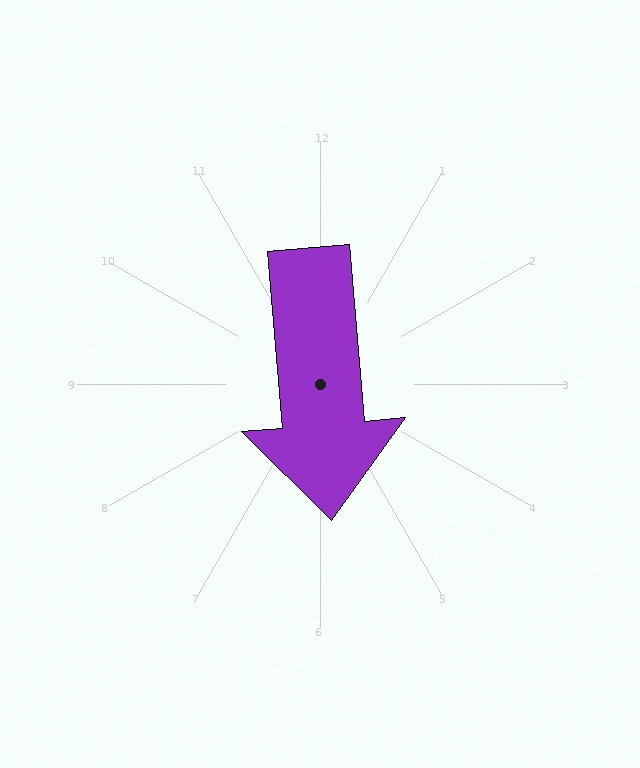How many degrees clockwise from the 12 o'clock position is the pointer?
Approximately 175 degrees.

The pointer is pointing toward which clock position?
Roughly 6 o'clock.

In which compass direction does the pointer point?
South.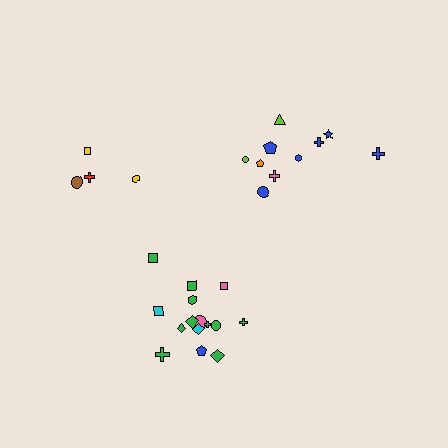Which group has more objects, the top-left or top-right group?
The top-right group.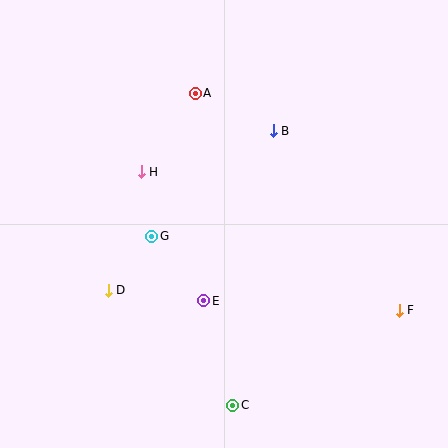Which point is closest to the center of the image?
Point G at (152, 236) is closest to the center.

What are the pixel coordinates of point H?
Point H is at (141, 172).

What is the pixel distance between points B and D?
The distance between B and D is 230 pixels.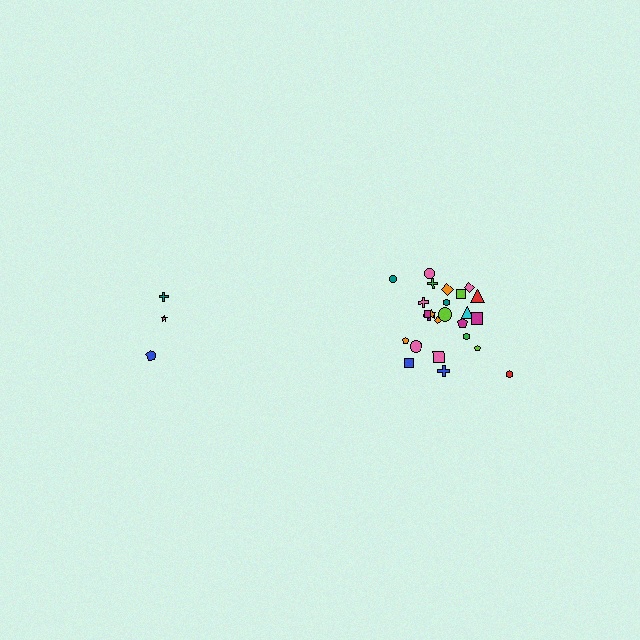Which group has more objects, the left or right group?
The right group.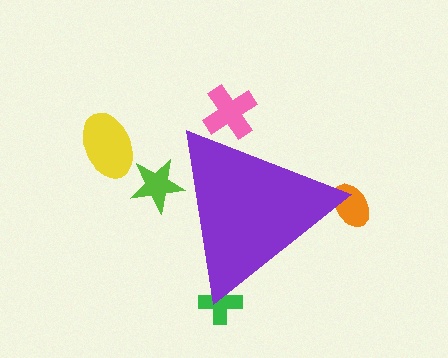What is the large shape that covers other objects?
A purple triangle.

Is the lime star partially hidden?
Yes, the lime star is partially hidden behind the purple triangle.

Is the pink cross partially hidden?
Yes, the pink cross is partially hidden behind the purple triangle.